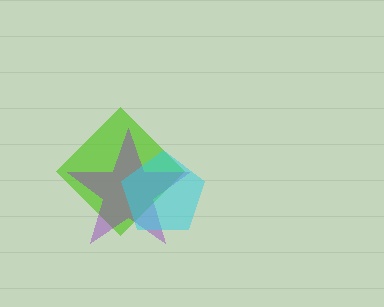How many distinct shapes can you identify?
There are 3 distinct shapes: a lime diamond, a purple star, a cyan pentagon.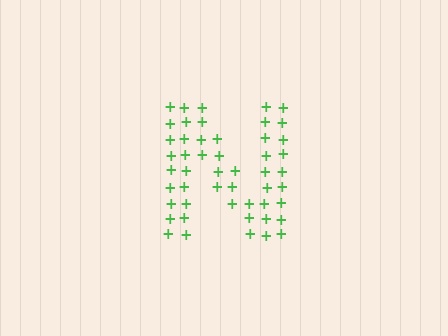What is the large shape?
The large shape is the letter N.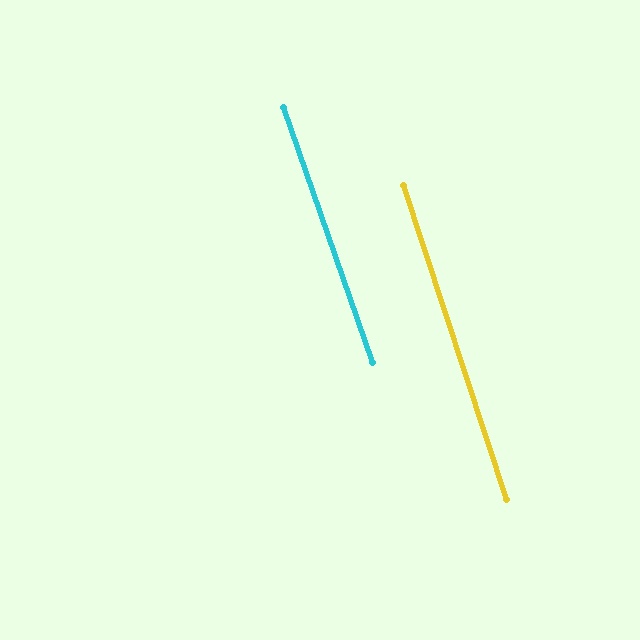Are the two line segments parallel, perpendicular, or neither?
Parallel — their directions differ by only 0.9°.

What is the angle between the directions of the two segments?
Approximately 1 degree.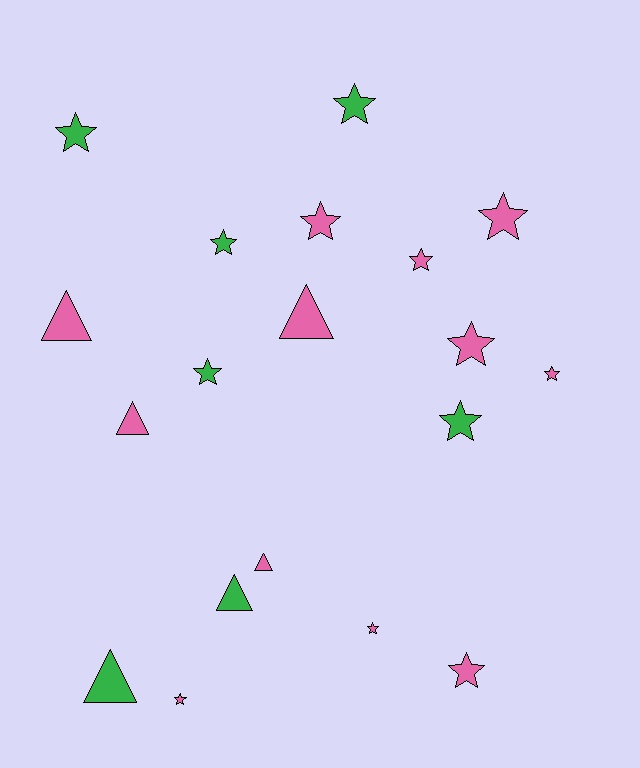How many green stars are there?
There are 5 green stars.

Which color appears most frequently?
Pink, with 12 objects.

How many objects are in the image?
There are 19 objects.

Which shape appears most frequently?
Star, with 13 objects.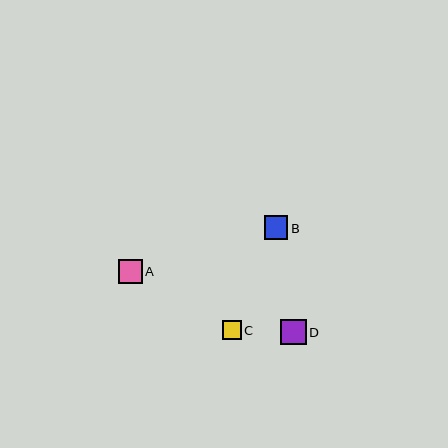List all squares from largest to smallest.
From largest to smallest: D, B, A, C.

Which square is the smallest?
Square C is the smallest with a size of approximately 19 pixels.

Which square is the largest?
Square D is the largest with a size of approximately 26 pixels.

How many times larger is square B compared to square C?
Square B is approximately 1.3 times the size of square C.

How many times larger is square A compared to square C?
Square A is approximately 1.2 times the size of square C.